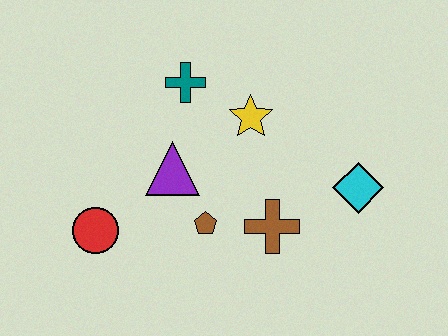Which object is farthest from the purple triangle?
The cyan diamond is farthest from the purple triangle.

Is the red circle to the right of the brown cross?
No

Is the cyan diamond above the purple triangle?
No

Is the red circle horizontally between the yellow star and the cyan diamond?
No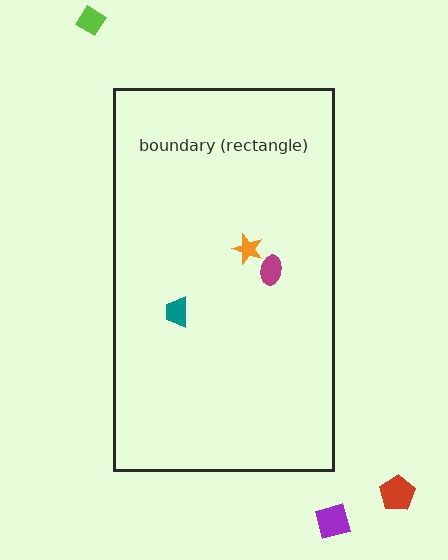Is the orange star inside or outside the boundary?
Inside.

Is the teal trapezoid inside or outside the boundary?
Inside.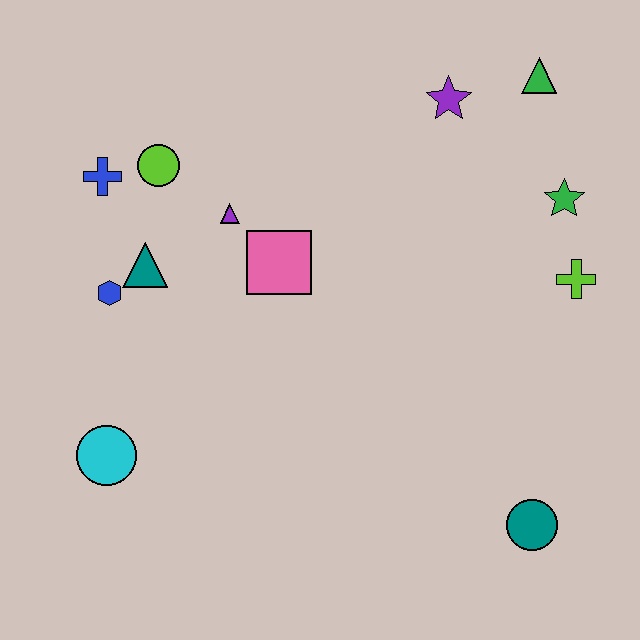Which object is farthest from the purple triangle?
The teal circle is farthest from the purple triangle.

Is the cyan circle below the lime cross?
Yes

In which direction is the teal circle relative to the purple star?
The teal circle is below the purple star.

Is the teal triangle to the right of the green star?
No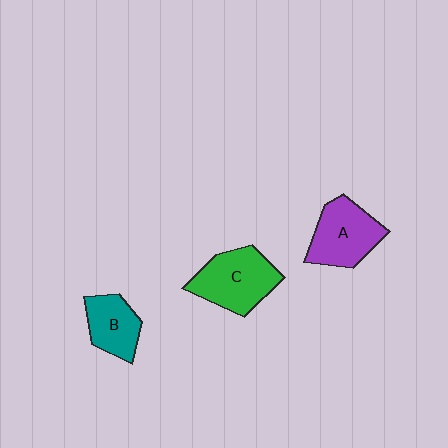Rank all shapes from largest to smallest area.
From largest to smallest: C (green), A (purple), B (teal).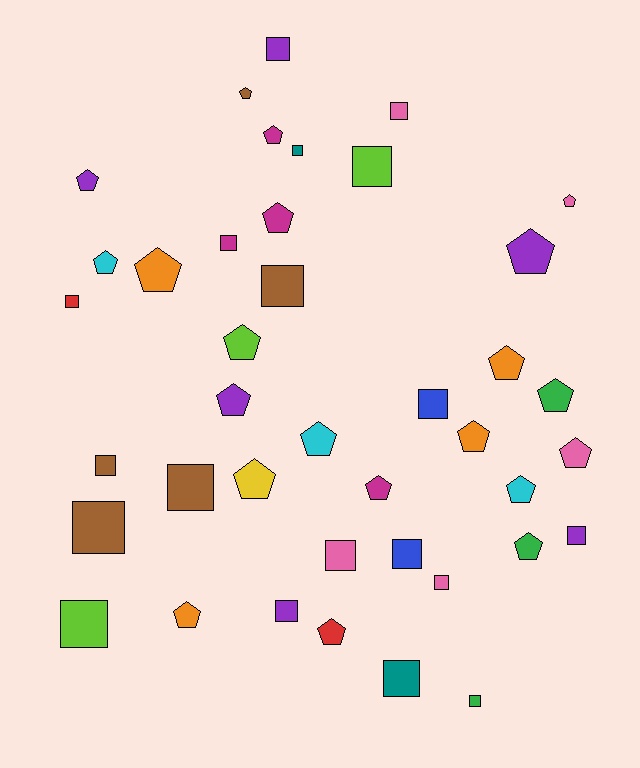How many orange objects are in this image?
There are 4 orange objects.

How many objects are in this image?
There are 40 objects.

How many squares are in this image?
There are 19 squares.